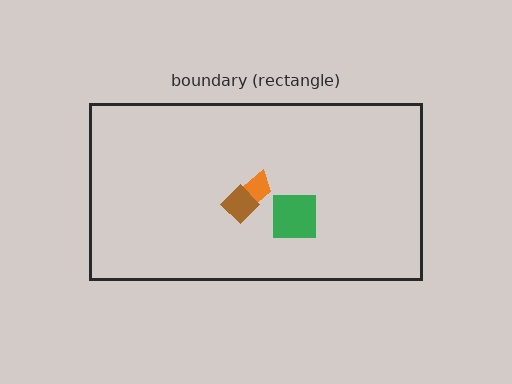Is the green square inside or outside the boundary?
Inside.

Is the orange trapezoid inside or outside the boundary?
Inside.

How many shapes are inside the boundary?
3 inside, 0 outside.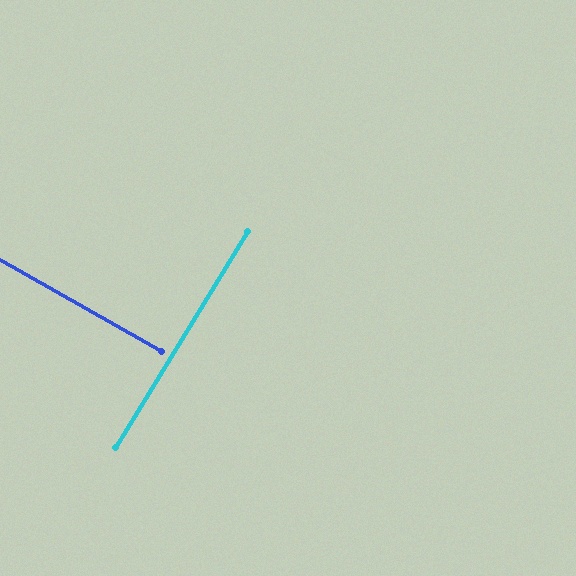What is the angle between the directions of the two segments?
Approximately 88 degrees.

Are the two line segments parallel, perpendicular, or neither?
Perpendicular — they meet at approximately 88°.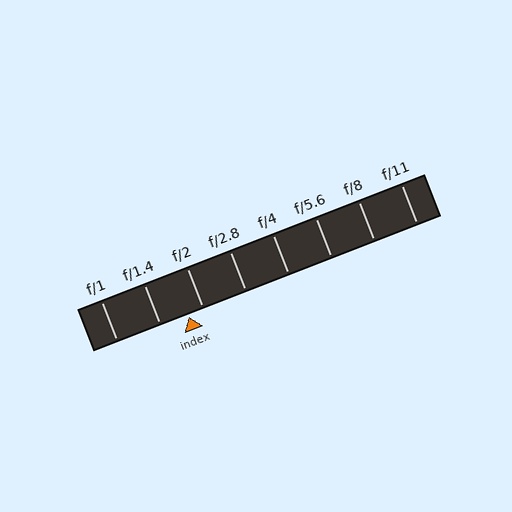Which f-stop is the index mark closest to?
The index mark is closest to f/2.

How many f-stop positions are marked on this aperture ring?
There are 8 f-stop positions marked.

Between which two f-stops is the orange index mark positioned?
The index mark is between f/1.4 and f/2.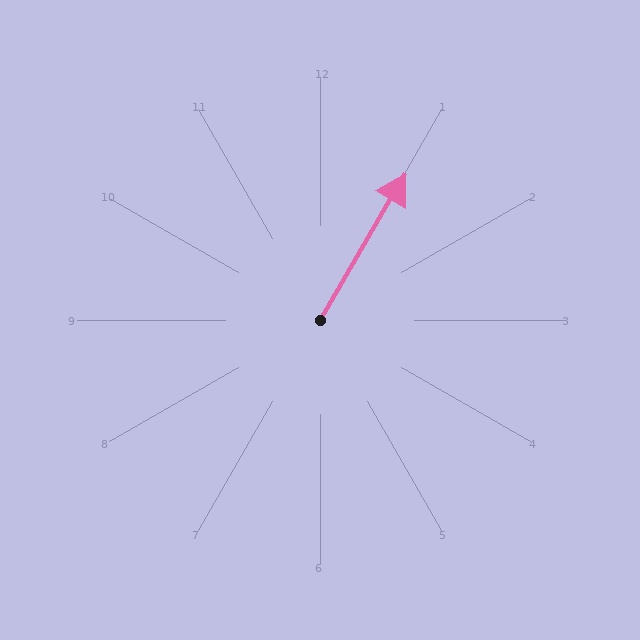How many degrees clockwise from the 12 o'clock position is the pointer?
Approximately 30 degrees.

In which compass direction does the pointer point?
Northeast.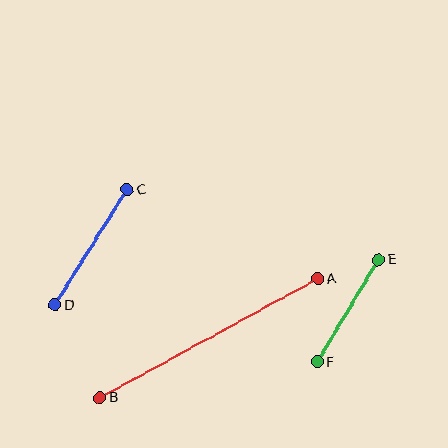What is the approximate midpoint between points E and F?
The midpoint is at approximately (348, 311) pixels.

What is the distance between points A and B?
The distance is approximately 248 pixels.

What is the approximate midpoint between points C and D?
The midpoint is at approximately (91, 248) pixels.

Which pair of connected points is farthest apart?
Points A and B are farthest apart.